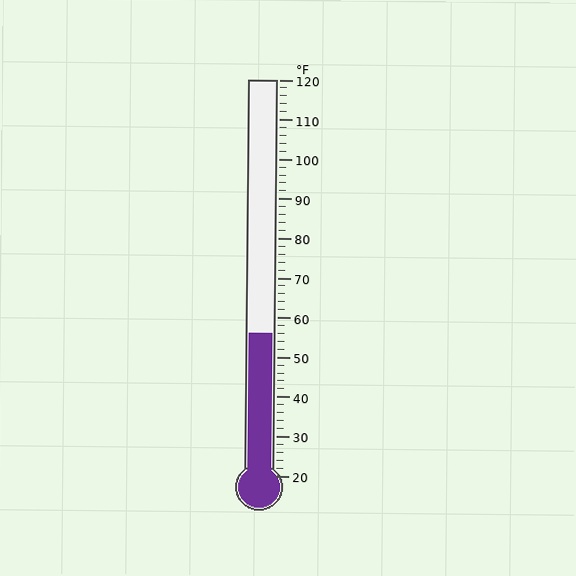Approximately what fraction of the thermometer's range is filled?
The thermometer is filled to approximately 35% of its range.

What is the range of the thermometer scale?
The thermometer scale ranges from 20°F to 120°F.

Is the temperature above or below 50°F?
The temperature is above 50°F.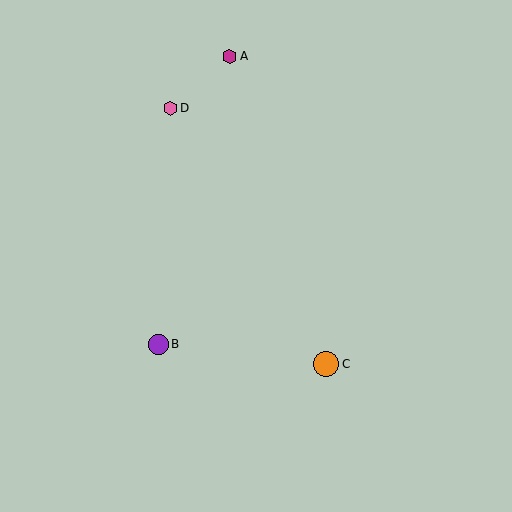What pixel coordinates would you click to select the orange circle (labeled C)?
Click at (326, 364) to select the orange circle C.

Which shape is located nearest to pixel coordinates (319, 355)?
The orange circle (labeled C) at (326, 364) is nearest to that location.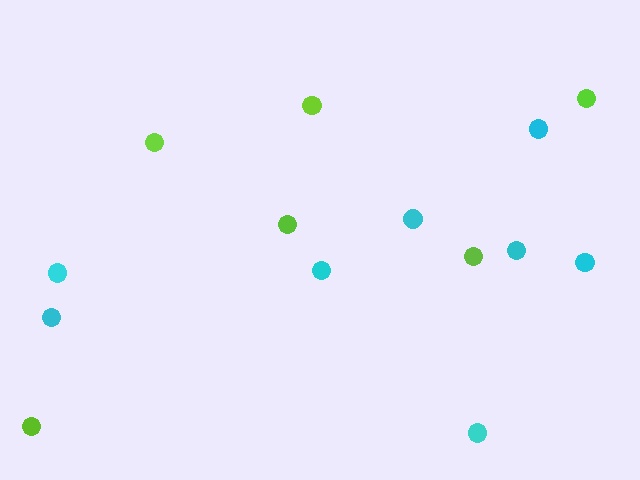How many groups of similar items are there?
There are 2 groups: one group of cyan circles (8) and one group of lime circles (6).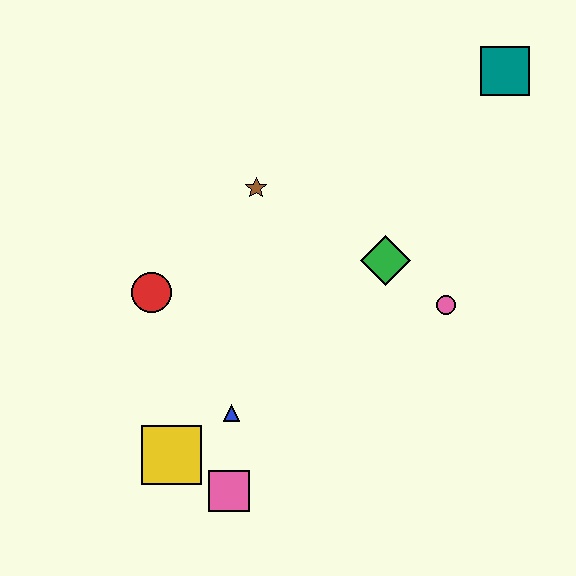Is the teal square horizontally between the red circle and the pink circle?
No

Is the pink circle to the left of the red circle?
No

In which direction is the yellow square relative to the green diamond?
The yellow square is to the left of the green diamond.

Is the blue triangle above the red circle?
No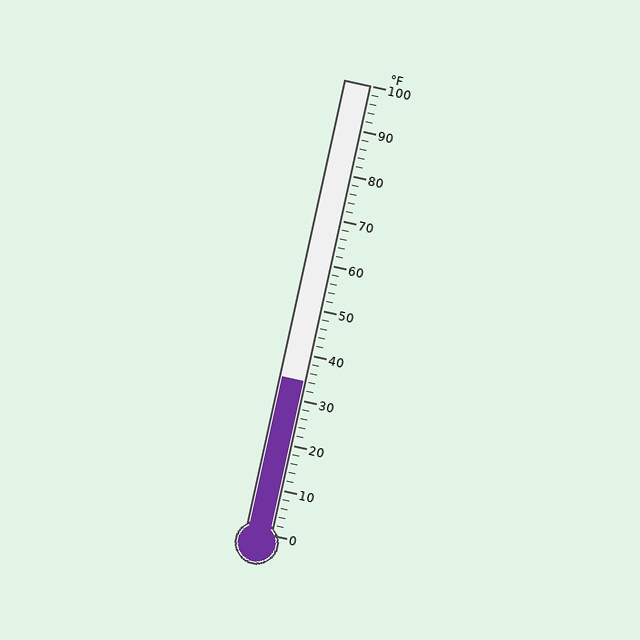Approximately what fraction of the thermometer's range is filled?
The thermometer is filled to approximately 35% of its range.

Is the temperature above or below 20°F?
The temperature is above 20°F.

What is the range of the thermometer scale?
The thermometer scale ranges from 0°F to 100°F.